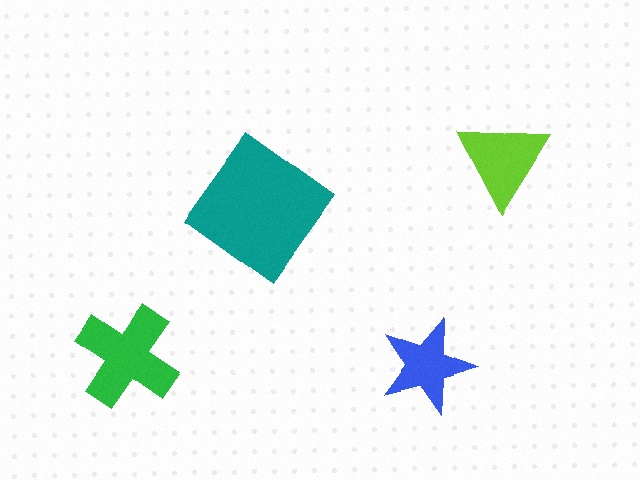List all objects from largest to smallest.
The teal diamond, the green cross, the lime triangle, the blue star.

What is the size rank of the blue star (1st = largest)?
4th.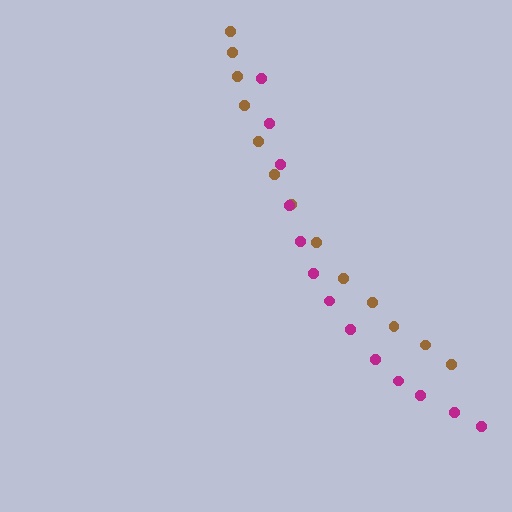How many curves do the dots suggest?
There are 2 distinct paths.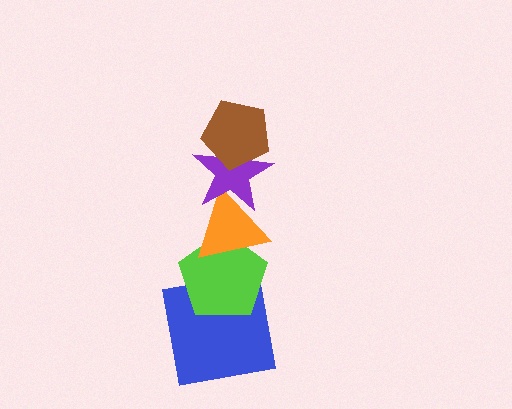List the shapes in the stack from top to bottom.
From top to bottom: the brown pentagon, the purple star, the orange triangle, the lime pentagon, the blue square.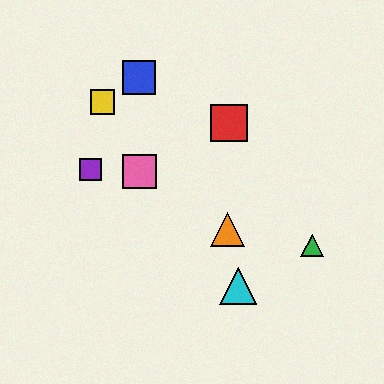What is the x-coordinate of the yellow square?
The yellow square is at x≈102.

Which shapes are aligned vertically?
The blue square, the pink square are aligned vertically.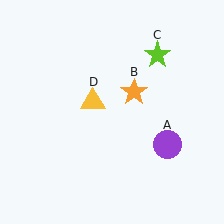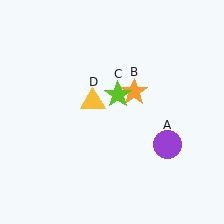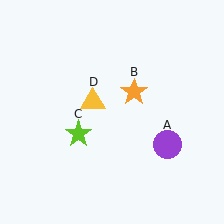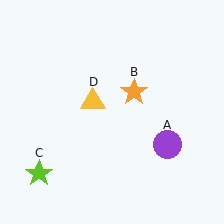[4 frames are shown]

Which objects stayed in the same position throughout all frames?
Purple circle (object A) and orange star (object B) and yellow triangle (object D) remained stationary.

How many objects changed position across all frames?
1 object changed position: lime star (object C).